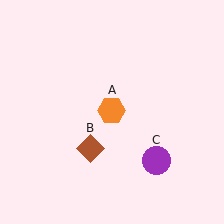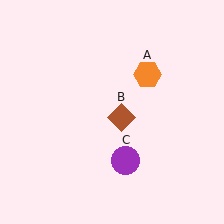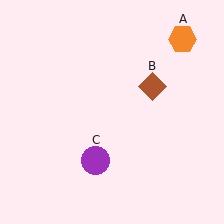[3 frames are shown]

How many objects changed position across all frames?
3 objects changed position: orange hexagon (object A), brown diamond (object B), purple circle (object C).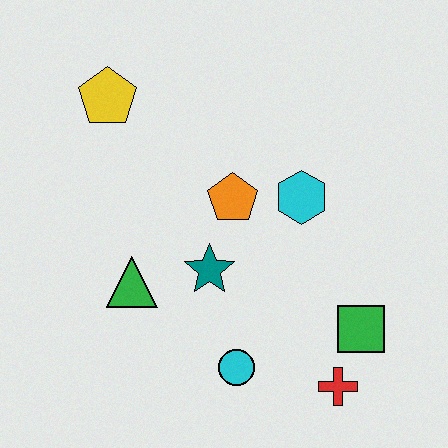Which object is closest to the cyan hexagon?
The orange pentagon is closest to the cyan hexagon.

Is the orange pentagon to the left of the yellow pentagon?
No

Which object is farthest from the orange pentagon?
The red cross is farthest from the orange pentagon.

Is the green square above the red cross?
Yes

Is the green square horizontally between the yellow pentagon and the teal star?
No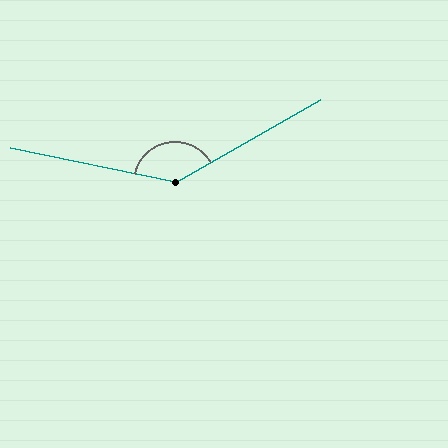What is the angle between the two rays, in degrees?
Approximately 139 degrees.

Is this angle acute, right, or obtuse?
It is obtuse.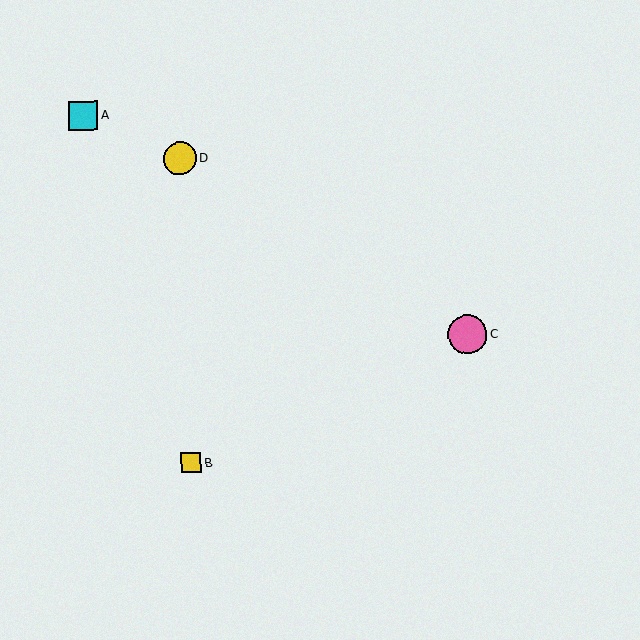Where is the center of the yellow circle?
The center of the yellow circle is at (180, 159).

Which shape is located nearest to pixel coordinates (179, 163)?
The yellow circle (labeled D) at (180, 159) is nearest to that location.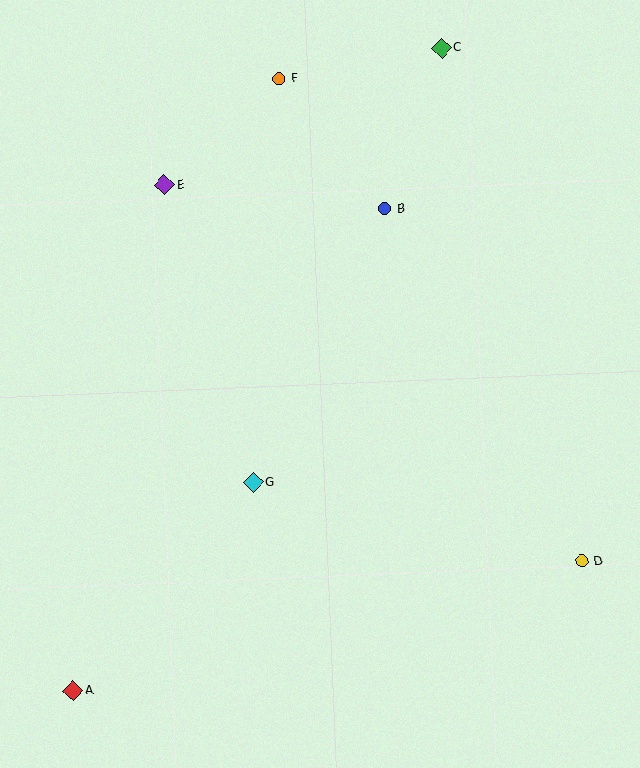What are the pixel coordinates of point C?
Point C is at (441, 48).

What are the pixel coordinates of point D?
Point D is at (582, 561).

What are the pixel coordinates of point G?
Point G is at (253, 483).